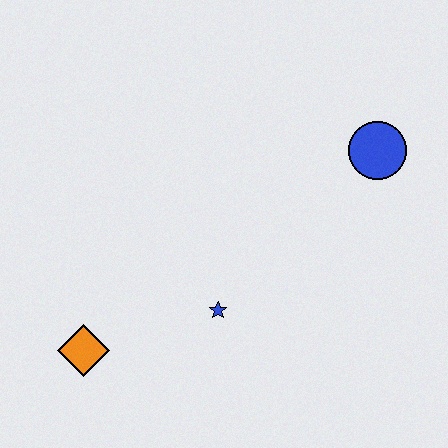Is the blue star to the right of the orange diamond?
Yes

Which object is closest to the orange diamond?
The blue star is closest to the orange diamond.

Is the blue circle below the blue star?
No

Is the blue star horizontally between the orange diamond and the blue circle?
Yes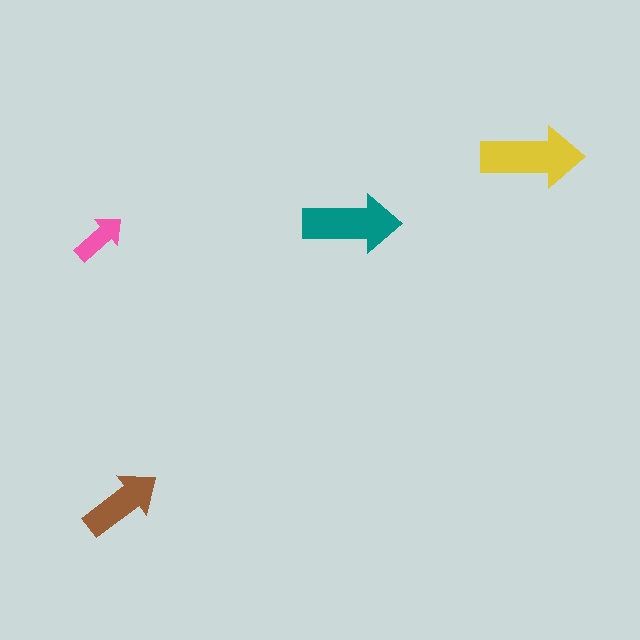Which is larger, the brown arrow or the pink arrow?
The brown one.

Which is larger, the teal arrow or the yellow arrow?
The yellow one.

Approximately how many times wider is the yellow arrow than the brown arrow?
About 1.5 times wider.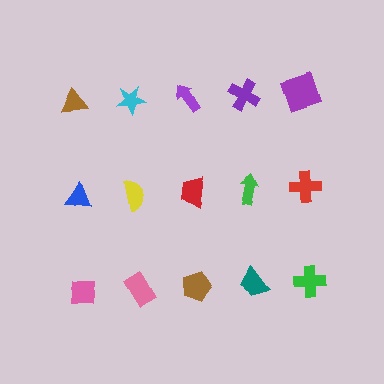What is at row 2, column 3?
A red trapezoid.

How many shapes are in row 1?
5 shapes.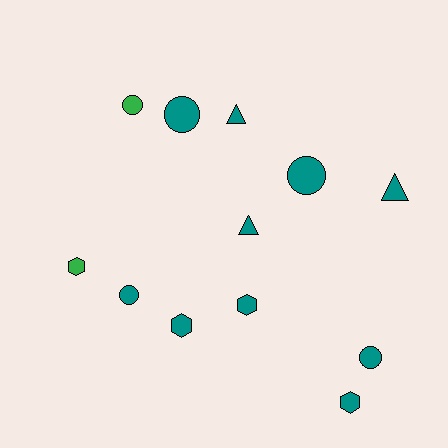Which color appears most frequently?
Teal, with 10 objects.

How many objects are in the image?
There are 12 objects.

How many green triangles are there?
There are no green triangles.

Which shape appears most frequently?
Circle, with 5 objects.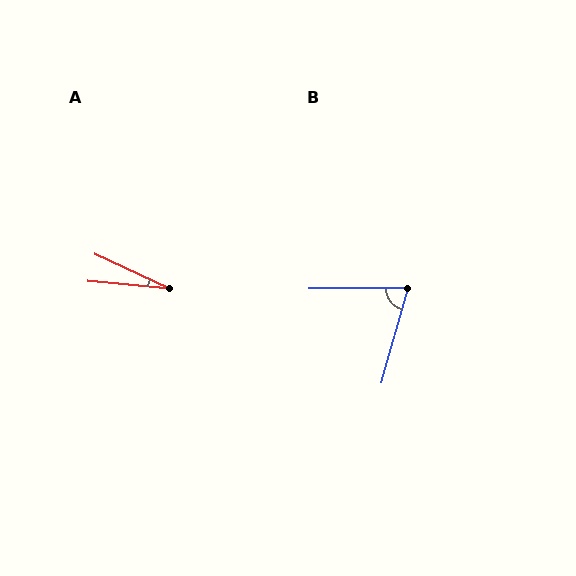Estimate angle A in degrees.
Approximately 20 degrees.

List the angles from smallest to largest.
A (20°), B (74°).